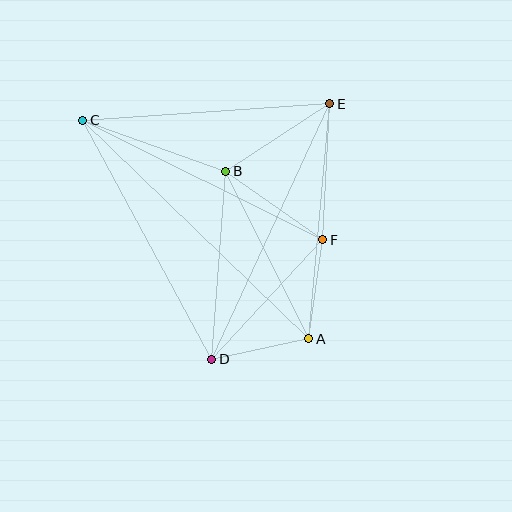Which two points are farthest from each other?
Points A and C are farthest from each other.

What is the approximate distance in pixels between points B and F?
The distance between B and F is approximately 119 pixels.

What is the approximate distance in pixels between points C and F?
The distance between C and F is approximately 268 pixels.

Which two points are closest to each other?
Points A and D are closest to each other.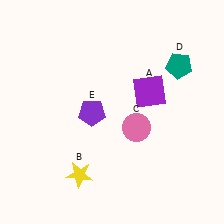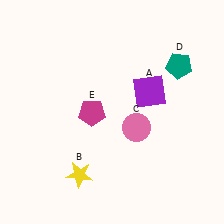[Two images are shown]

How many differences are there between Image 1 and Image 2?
There is 1 difference between the two images.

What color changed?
The pentagon (E) changed from purple in Image 1 to magenta in Image 2.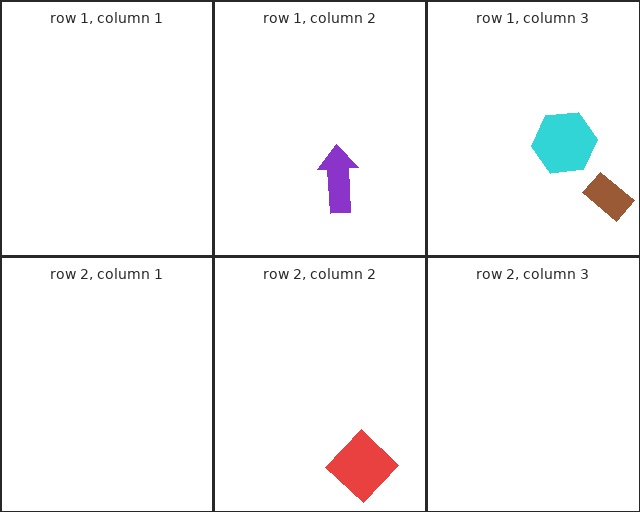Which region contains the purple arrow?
The row 1, column 2 region.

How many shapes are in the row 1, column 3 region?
2.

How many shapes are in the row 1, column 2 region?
1.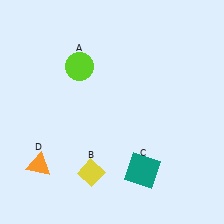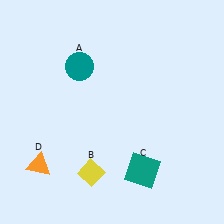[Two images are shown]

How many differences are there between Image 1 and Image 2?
There is 1 difference between the two images.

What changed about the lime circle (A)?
In Image 1, A is lime. In Image 2, it changed to teal.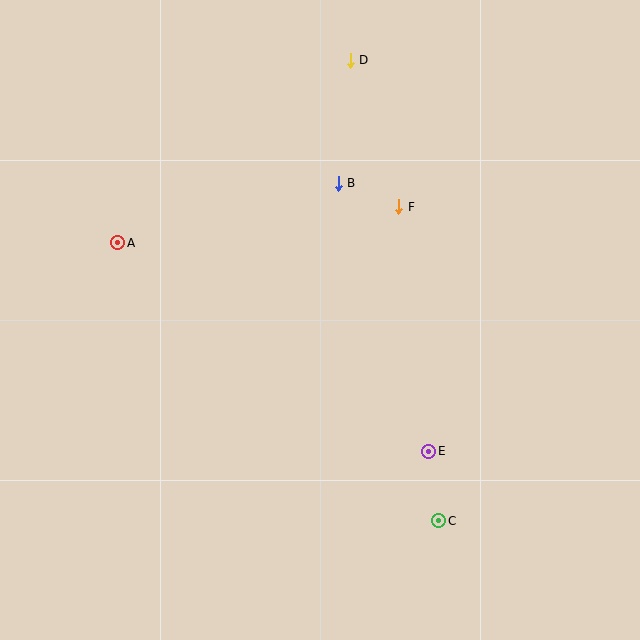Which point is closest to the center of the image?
Point F at (399, 207) is closest to the center.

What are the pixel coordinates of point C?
Point C is at (439, 521).